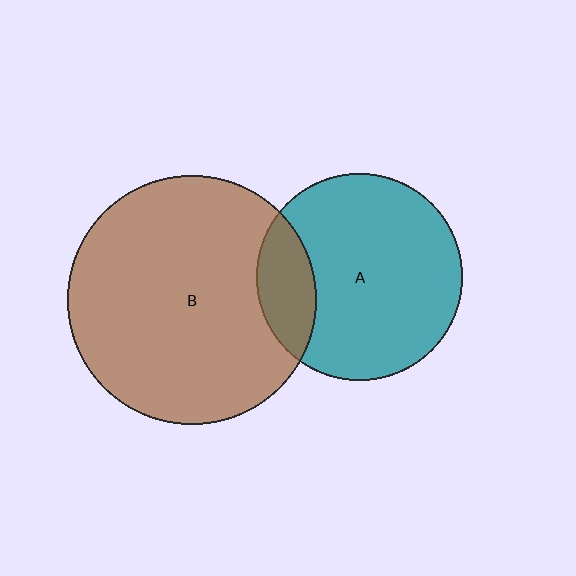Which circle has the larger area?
Circle B (brown).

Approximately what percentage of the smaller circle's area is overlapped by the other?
Approximately 20%.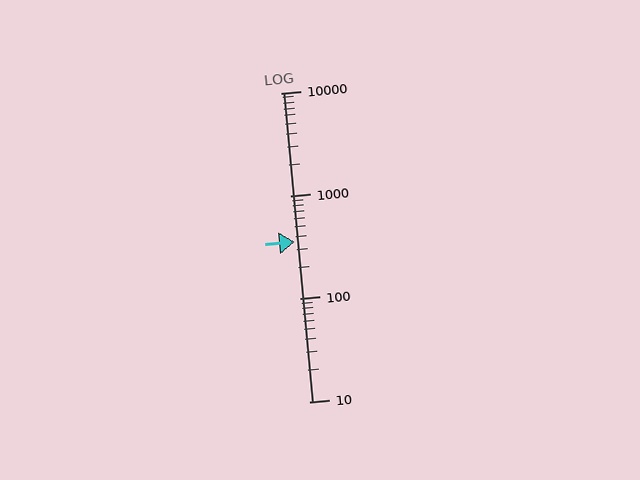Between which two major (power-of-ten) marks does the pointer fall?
The pointer is between 100 and 1000.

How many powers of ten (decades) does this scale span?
The scale spans 3 decades, from 10 to 10000.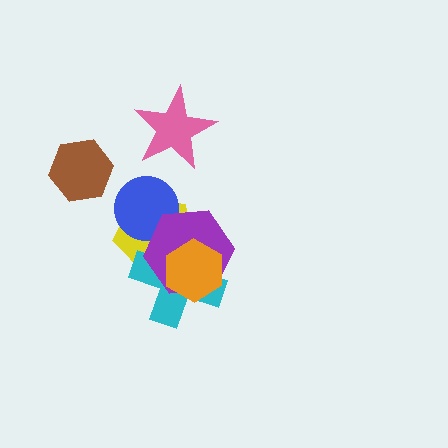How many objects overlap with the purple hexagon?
4 objects overlap with the purple hexagon.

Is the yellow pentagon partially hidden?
Yes, it is partially covered by another shape.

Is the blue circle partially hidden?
Yes, it is partially covered by another shape.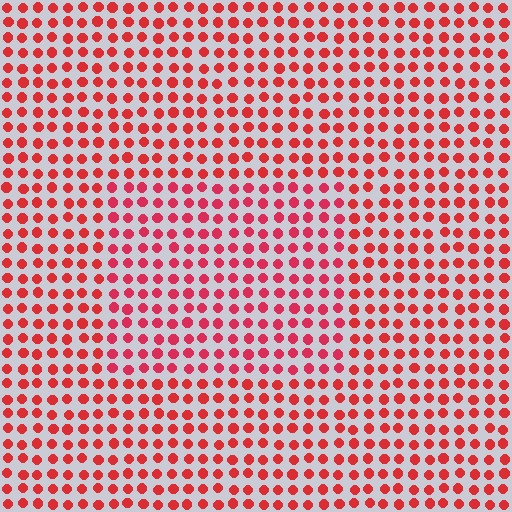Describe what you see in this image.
The image is filled with small red elements in a uniform arrangement. A rectangle-shaped region is visible where the elements are tinted to a slightly different hue, forming a subtle color boundary.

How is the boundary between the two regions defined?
The boundary is defined purely by a slight shift in hue (about 13 degrees). Spacing, size, and orientation are identical on both sides.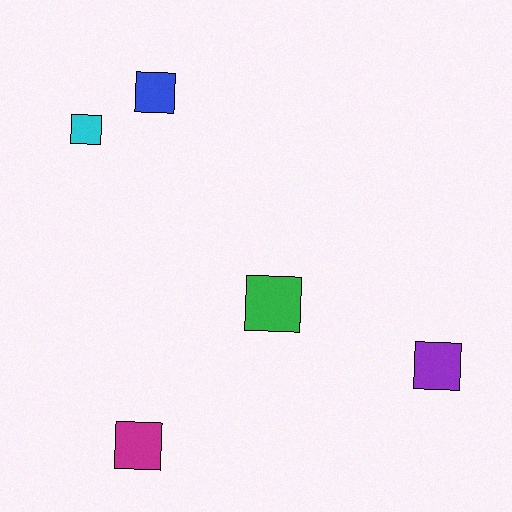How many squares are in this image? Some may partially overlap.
There are 5 squares.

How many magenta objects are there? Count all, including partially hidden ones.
There is 1 magenta object.